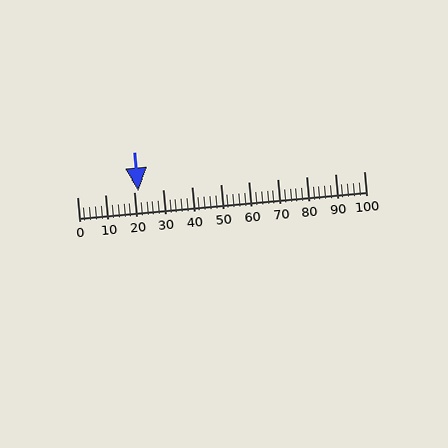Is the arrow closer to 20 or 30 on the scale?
The arrow is closer to 20.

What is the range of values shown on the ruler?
The ruler shows values from 0 to 100.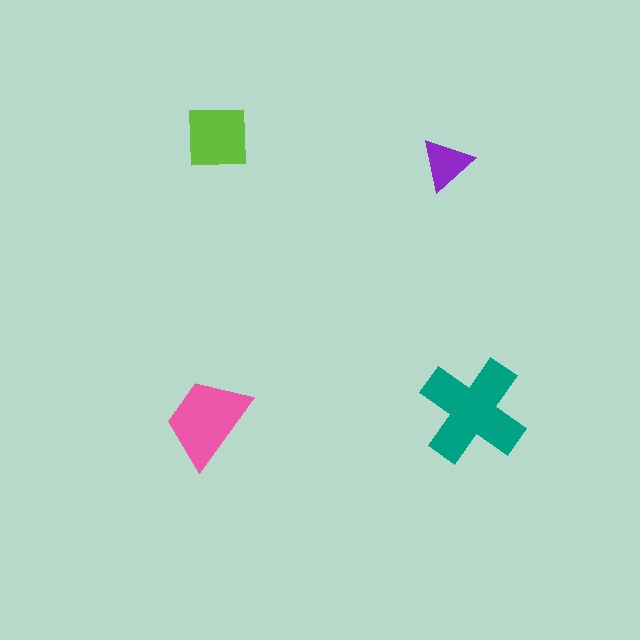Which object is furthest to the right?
The teal cross is rightmost.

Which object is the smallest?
The purple triangle.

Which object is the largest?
The teal cross.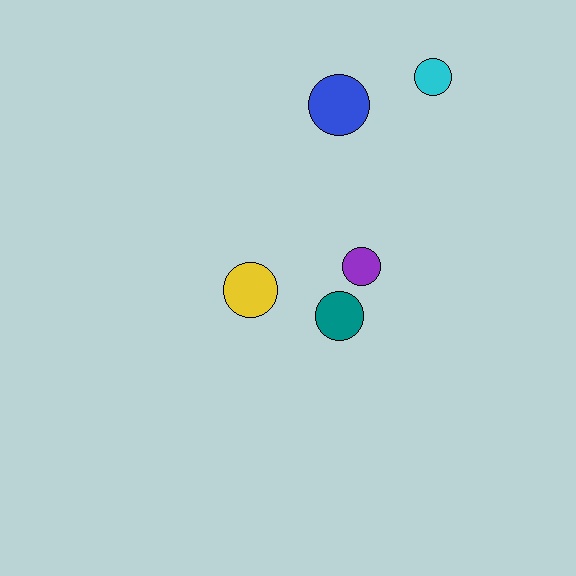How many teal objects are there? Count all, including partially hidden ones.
There is 1 teal object.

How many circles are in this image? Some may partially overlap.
There are 5 circles.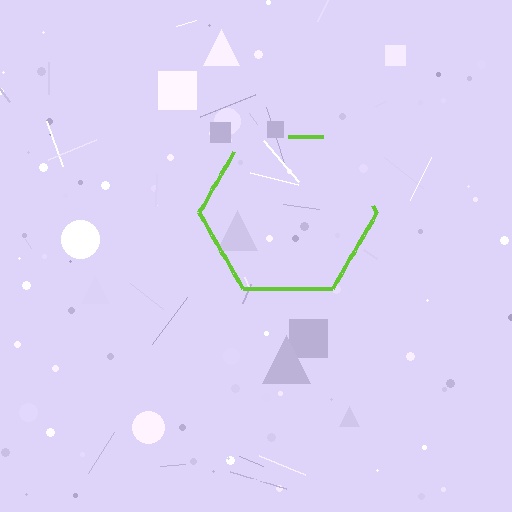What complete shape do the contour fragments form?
The contour fragments form a hexagon.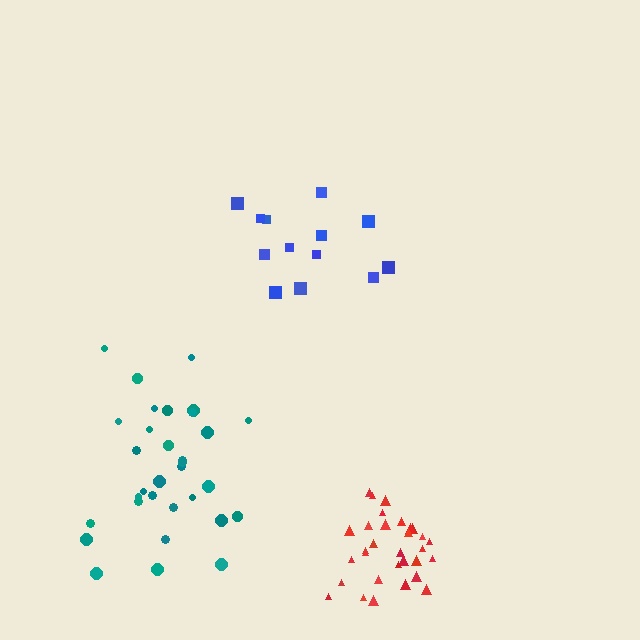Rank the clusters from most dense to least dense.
red, teal, blue.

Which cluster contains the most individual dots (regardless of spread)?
Red (32).